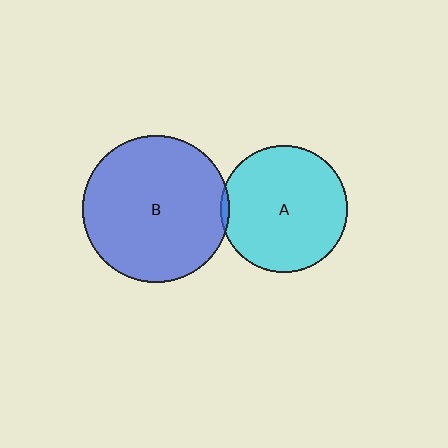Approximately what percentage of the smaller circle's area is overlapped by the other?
Approximately 5%.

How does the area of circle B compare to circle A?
Approximately 1.3 times.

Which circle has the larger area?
Circle B (blue).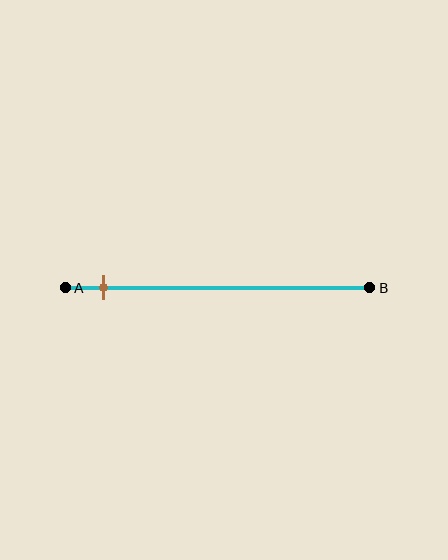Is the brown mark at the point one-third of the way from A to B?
No, the mark is at about 10% from A, not at the 33% one-third point.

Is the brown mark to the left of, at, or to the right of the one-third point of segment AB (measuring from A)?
The brown mark is to the left of the one-third point of segment AB.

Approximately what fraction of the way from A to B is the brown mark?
The brown mark is approximately 10% of the way from A to B.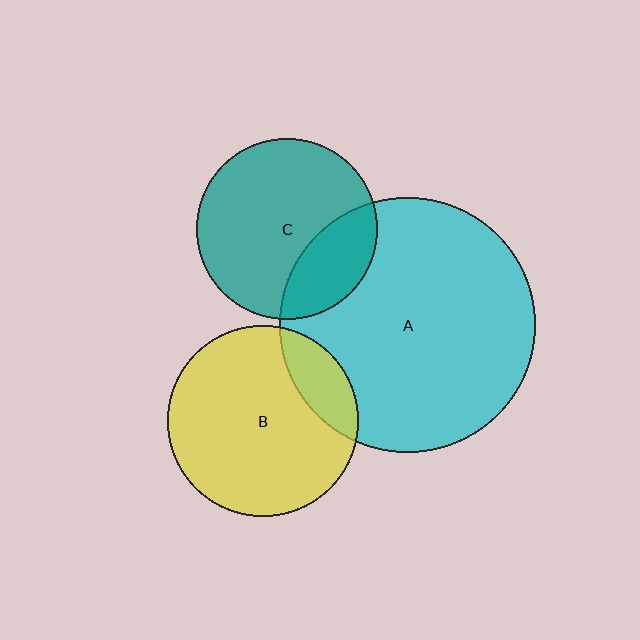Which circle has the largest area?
Circle A (cyan).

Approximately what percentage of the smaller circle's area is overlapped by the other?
Approximately 15%.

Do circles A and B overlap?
Yes.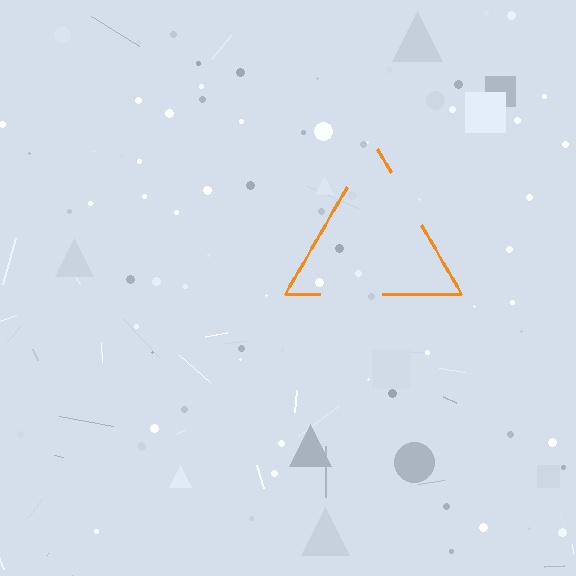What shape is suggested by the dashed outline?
The dashed outline suggests a triangle.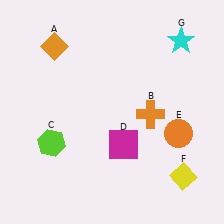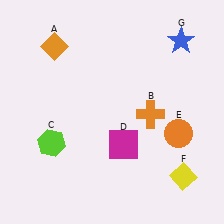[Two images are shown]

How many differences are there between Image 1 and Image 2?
There is 1 difference between the two images.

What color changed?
The star (G) changed from cyan in Image 1 to blue in Image 2.